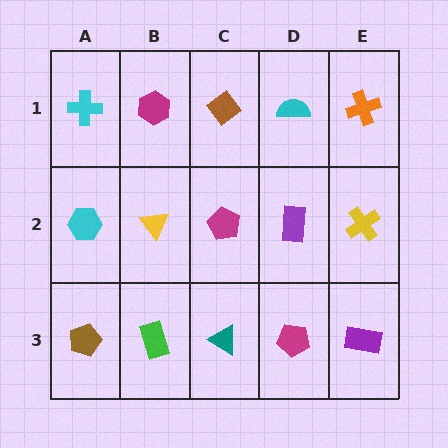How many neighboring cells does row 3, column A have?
2.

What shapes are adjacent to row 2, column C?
A brown diamond (row 1, column C), a teal triangle (row 3, column C), a yellow triangle (row 2, column B), a purple rectangle (row 2, column D).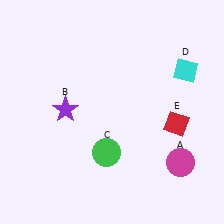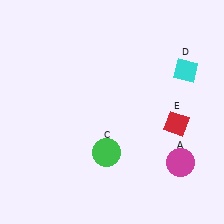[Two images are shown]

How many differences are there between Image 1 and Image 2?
There is 1 difference between the two images.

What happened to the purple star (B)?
The purple star (B) was removed in Image 2. It was in the top-left area of Image 1.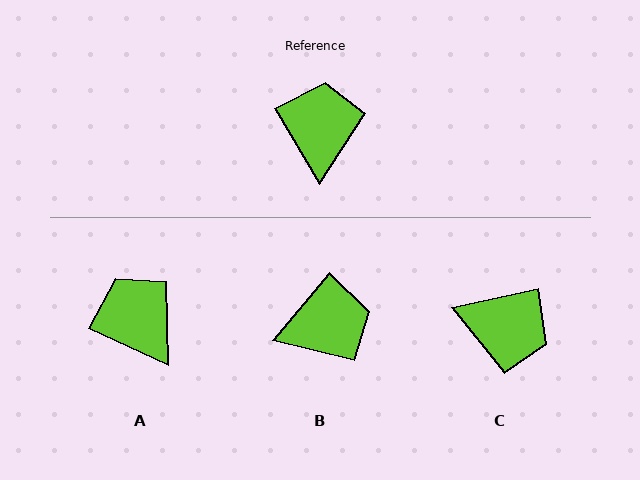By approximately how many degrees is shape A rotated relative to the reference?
Approximately 35 degrees counter-clockwise.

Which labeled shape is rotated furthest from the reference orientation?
C, about 109 degrees away.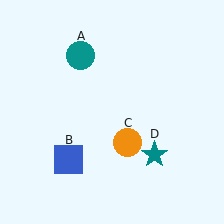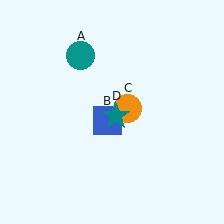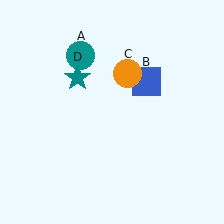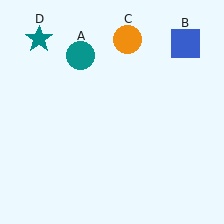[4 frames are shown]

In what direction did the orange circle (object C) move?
The orange circle (object C) moved up.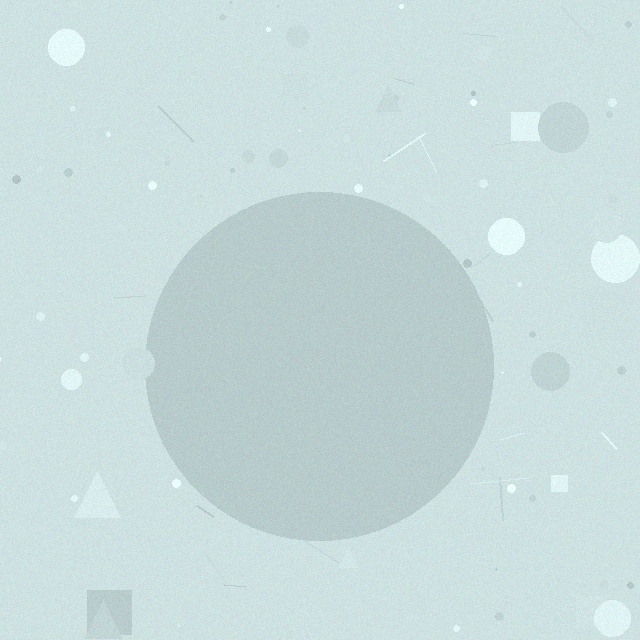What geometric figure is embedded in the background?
A circle is embedded in the background.